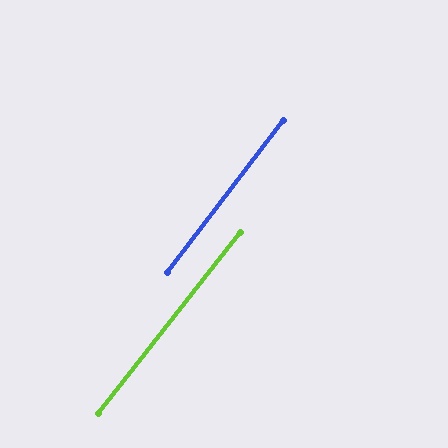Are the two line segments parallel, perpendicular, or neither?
Parallel — their directions differ by only 0.9°.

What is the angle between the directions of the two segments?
Approximately 1 degree.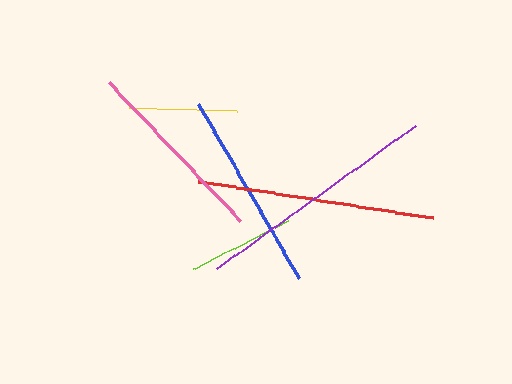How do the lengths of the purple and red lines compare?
The purple and red lines are approximately the same length.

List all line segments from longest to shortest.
From longest to shortest: purple, red, blue, pink, yellow, lime.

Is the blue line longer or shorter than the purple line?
The purple line is longer than the blue line.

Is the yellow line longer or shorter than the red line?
The red line is longer than the yellow line.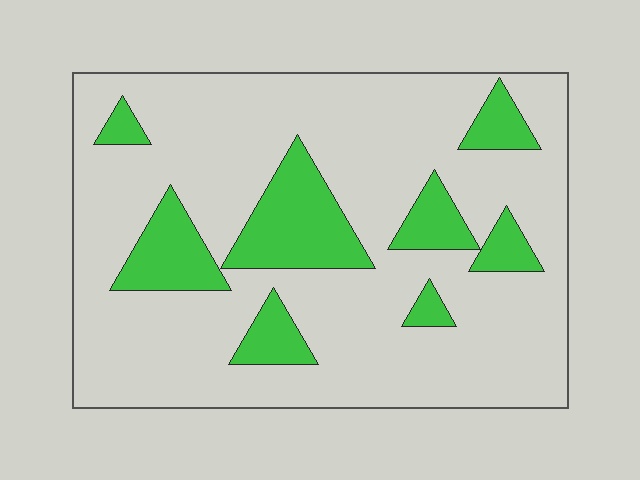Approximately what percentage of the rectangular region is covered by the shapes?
Approximately 20%.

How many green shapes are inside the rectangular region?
8.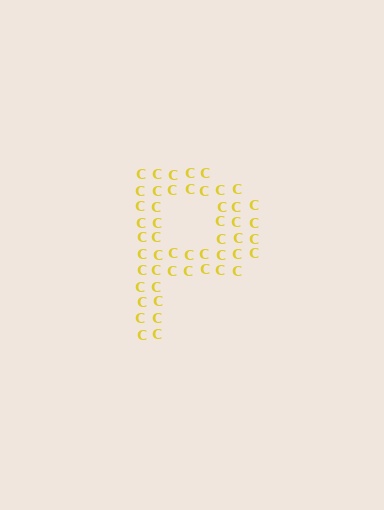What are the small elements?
The small elements are letter C's.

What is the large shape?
The large shape is the letter P.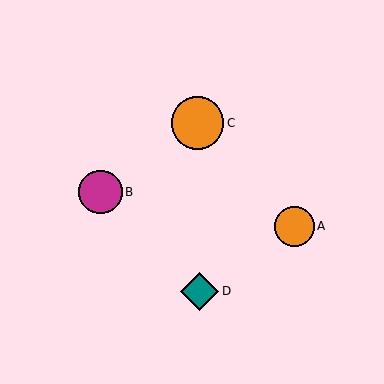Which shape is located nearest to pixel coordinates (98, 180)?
The magenta circle (labeled B) at (100, 192) is nearest to that location.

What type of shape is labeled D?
Shape D is a teal diamond.